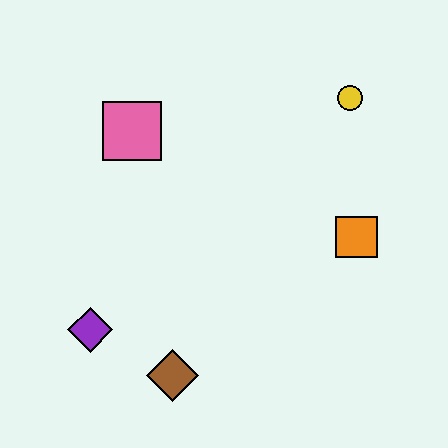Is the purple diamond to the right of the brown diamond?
No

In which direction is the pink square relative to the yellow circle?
The pink square is to the left of the yellow circle.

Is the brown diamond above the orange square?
No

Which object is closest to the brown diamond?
The purple diamond is closest to the brown diamond.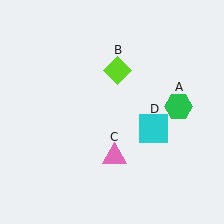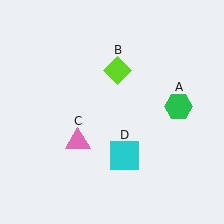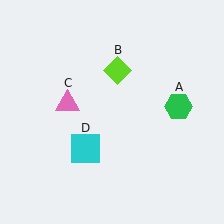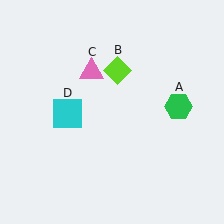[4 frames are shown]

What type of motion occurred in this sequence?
The pink triangle (object C), cyan square (object D) rotated clockwise around the center of the scene.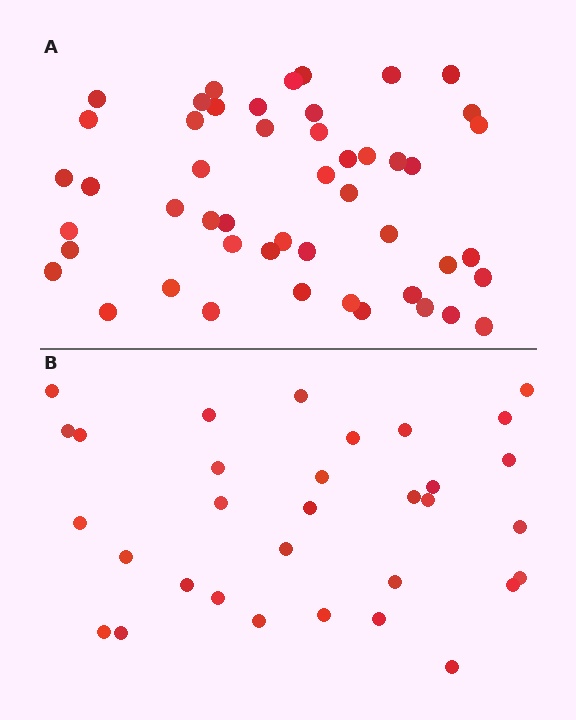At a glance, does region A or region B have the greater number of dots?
Region A (the top region) has more dots.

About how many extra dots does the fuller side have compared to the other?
Region A has approximately 15 more dots than region B.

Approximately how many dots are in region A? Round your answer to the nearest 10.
About 50 dots. (The exact count is 49, which rounds to 50.)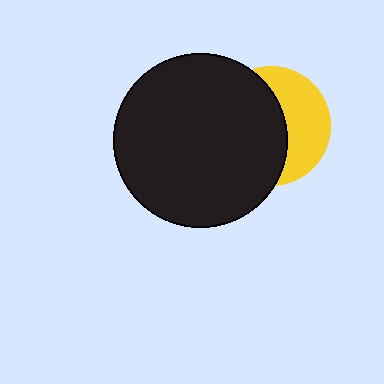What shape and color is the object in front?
The object in front is a black circle.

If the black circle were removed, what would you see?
You would see the complete yellow circle.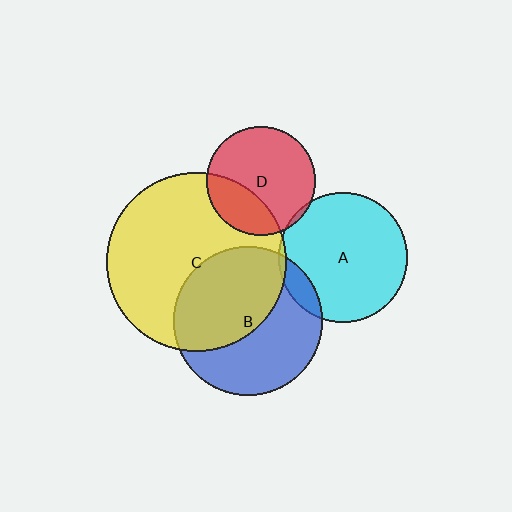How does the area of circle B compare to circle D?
Approximately 1.9 times.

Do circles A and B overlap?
Yes.